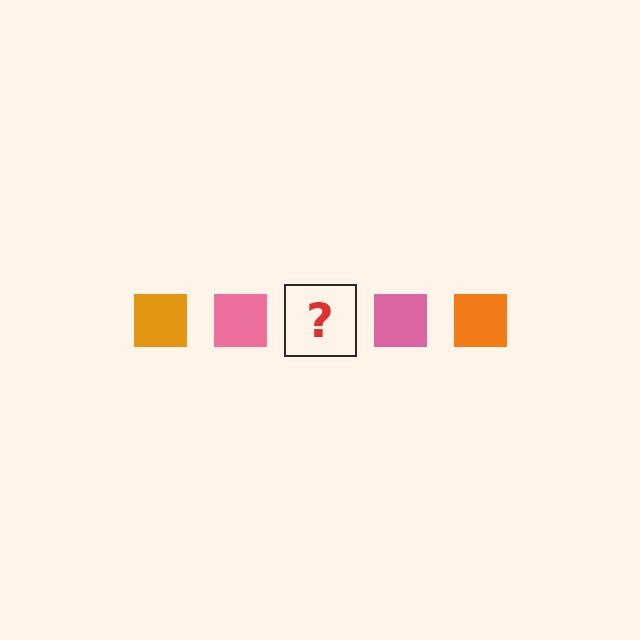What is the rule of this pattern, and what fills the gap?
The rule is that the pattern cycles through orange, pink squares. The gap should be filled with an orange square.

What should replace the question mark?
The question mark should be replaced with an orange square.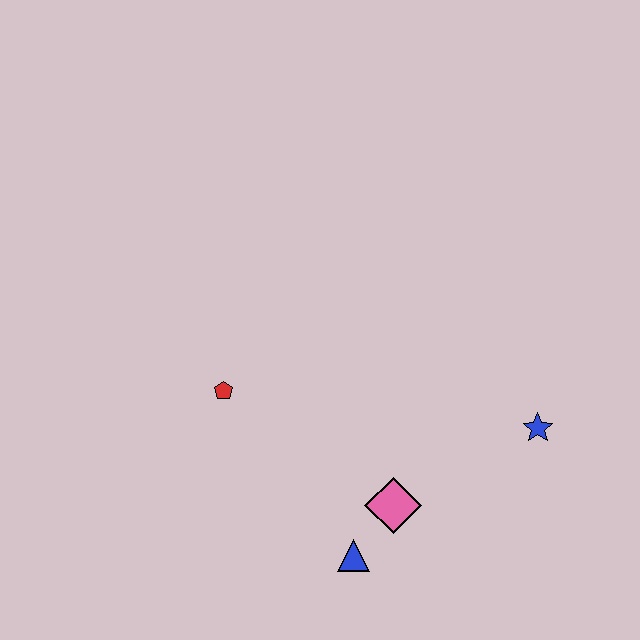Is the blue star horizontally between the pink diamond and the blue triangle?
No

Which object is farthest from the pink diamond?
The red pentagon is farthest from the pink diamond.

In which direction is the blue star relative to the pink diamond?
The blue star is to the right of the pink diamond.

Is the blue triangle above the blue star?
No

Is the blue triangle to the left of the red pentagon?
No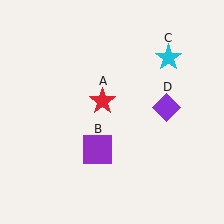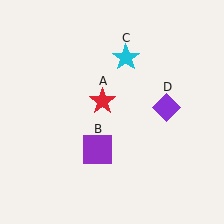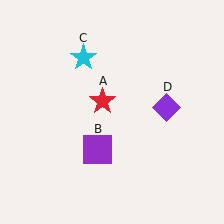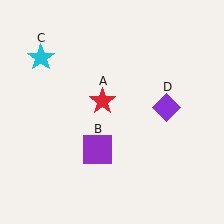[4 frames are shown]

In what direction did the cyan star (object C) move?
The cyan star (object C) moved left.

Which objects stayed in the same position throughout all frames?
Red star (object A) and purple square (object B) and purple diamond (object D) remained stationary.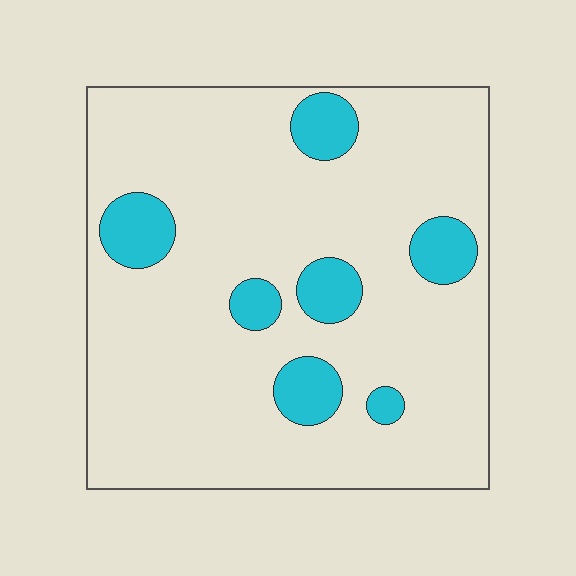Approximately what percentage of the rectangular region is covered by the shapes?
Approximately 15%.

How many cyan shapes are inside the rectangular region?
7.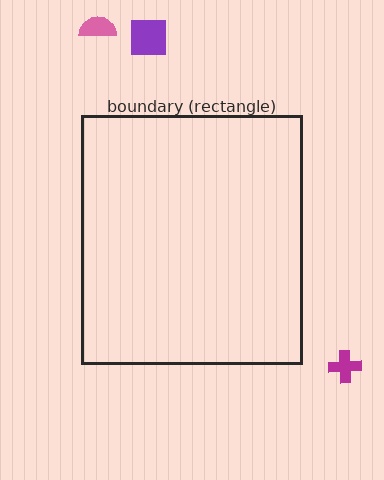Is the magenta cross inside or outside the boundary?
Outside.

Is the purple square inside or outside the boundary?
Outside.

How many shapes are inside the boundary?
0 inside, 3 outside.